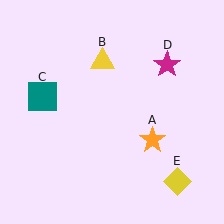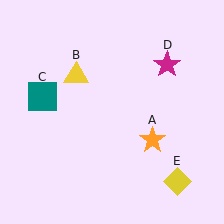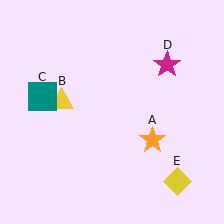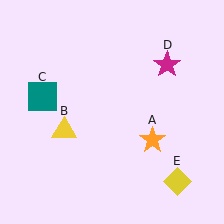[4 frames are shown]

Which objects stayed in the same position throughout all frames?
Orange star (object A) and teal square (object C) and magenta star (object D) and yellow diamond (object E) remained stationary.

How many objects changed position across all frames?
1 object changed position: yellow triangle (object B).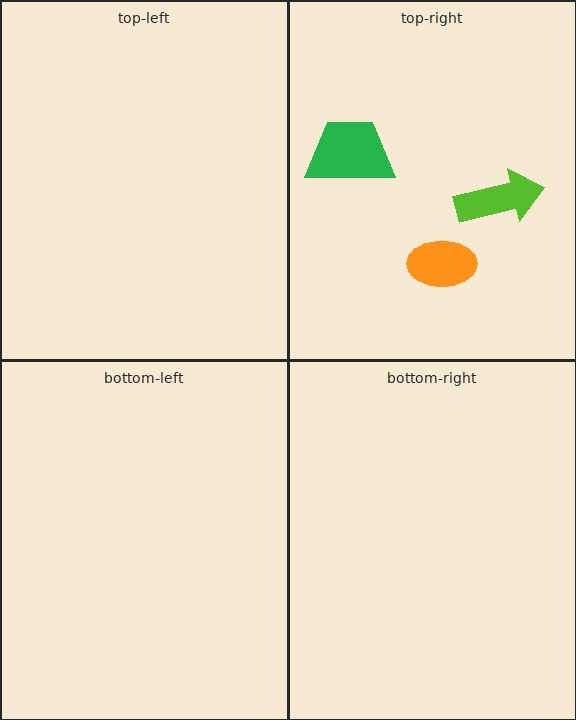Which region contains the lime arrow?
The top-right region.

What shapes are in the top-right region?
The orange ellipse, the green trapezoid, the lime arrow.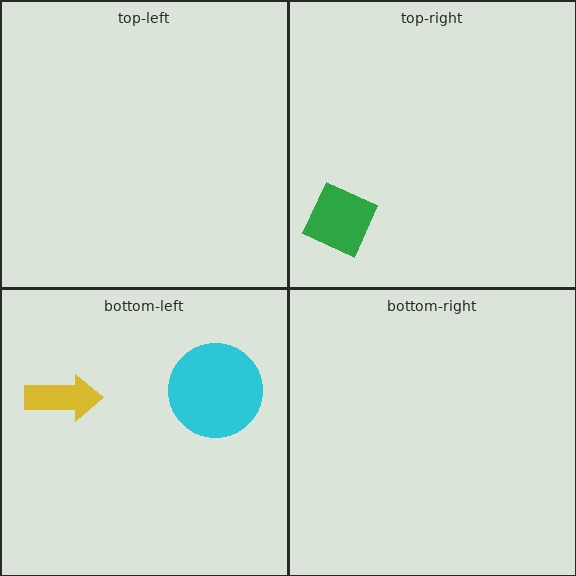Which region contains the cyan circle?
The bottom-left region.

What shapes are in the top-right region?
The green diamond.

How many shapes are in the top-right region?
1.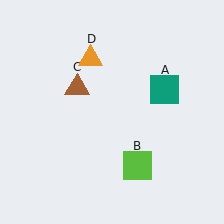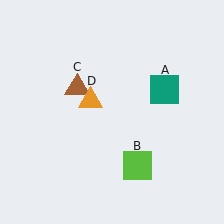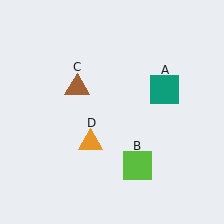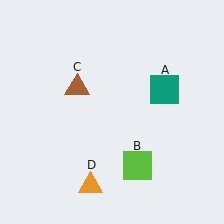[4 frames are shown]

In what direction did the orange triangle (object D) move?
The orange triangle (object D) moved down.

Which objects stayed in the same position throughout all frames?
Teal square (object A) and lime square (object B) and brown triangle (object C) remained stationary.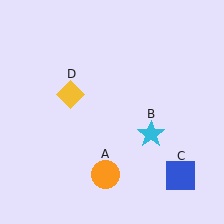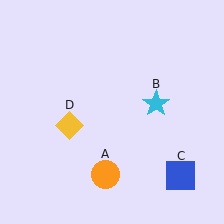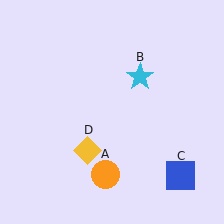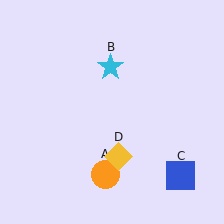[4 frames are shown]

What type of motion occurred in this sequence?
The cyan star (object B), yellow diamond (object D) rotated counterclockwise around the center of the scene.